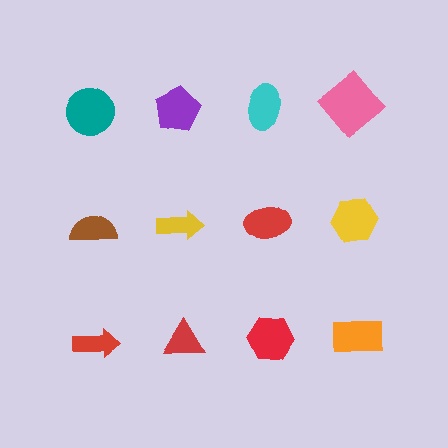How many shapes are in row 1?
4 shapes.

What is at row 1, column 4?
A pink diamond.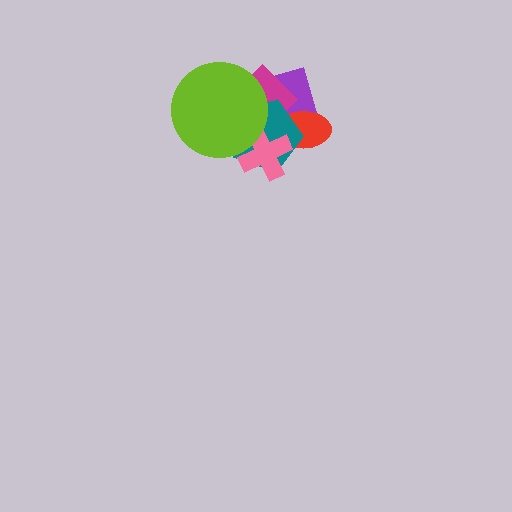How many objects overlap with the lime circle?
4 objects overlap with the lime circle.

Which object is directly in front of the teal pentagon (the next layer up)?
The pink cross is directly in front of the teal pentagon.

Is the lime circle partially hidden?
No, no other shape covers it.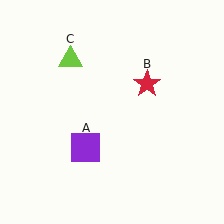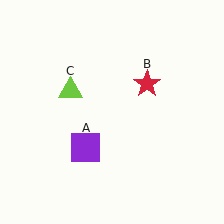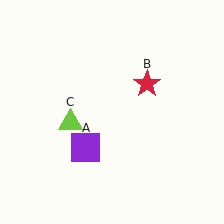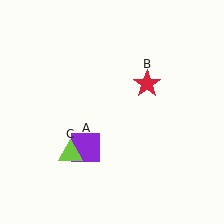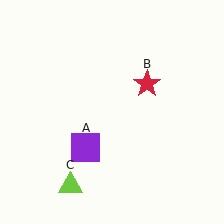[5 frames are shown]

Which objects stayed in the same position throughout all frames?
Purple square (object A) and red star (object B) remained stationary.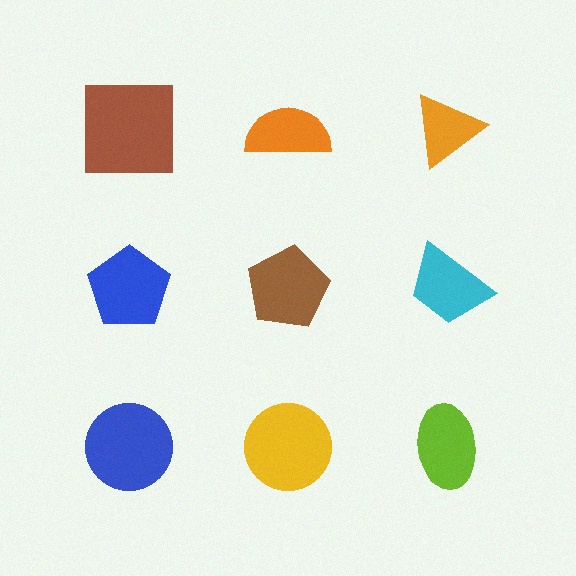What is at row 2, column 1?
A blue pentagon.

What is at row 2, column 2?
A brown pentagon.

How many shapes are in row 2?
3 shapes.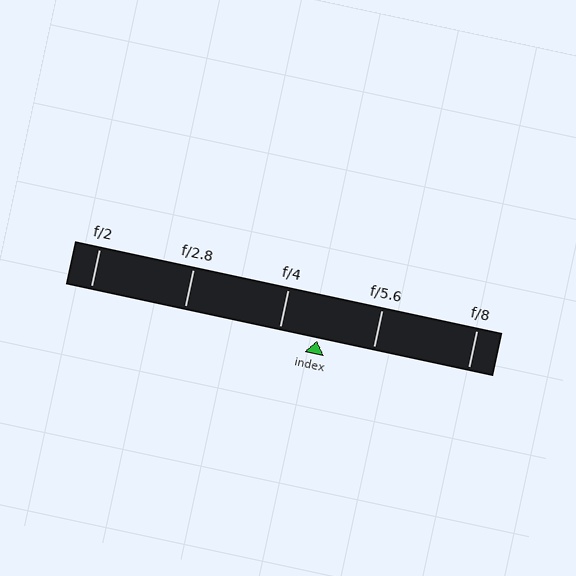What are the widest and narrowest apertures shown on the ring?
The widest aperture shown is f/2 and the narrowest is f/8.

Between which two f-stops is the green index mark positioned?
The index mark is between f/4 and f/5.6.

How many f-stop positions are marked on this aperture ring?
There are 5 f-stop positions marked.